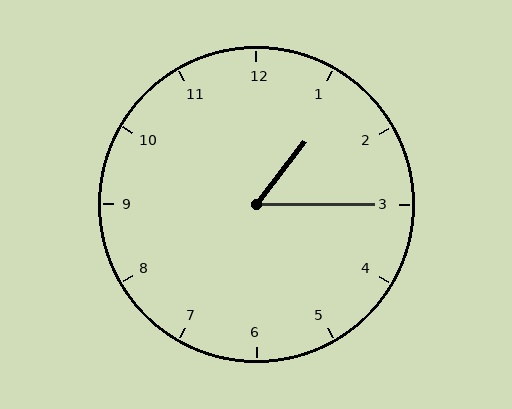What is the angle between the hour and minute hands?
Approximately 52 degrees.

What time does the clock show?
1:15.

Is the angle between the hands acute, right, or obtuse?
It is acute.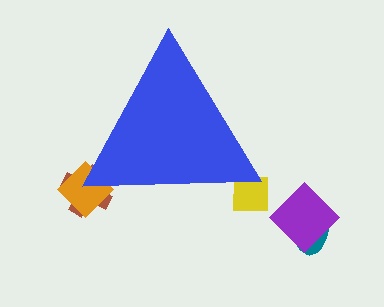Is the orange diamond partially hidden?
Yes, the orange diamond is partially hidden behind the blue triangle.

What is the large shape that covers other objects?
A blue triangle.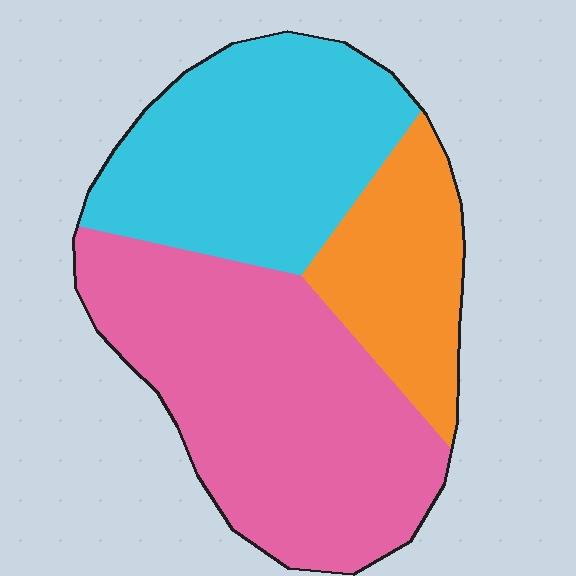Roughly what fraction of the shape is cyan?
Cyan covers around 35% of the shape.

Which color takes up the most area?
Pink, at roughly 45%.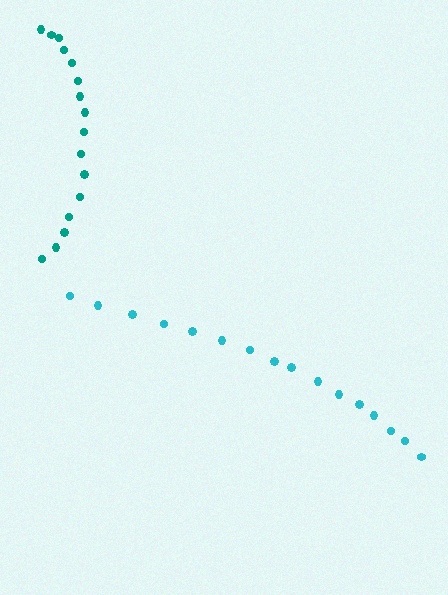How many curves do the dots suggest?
There are 2 distinct paths.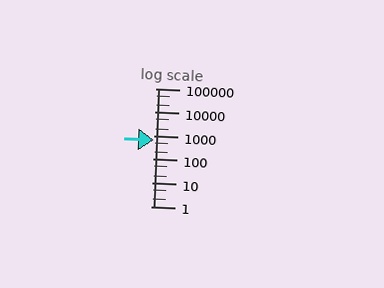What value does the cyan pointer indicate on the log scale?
The pointer indicates approximately 640.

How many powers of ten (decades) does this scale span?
The scale spans 5 decades, from 1 to 100000.